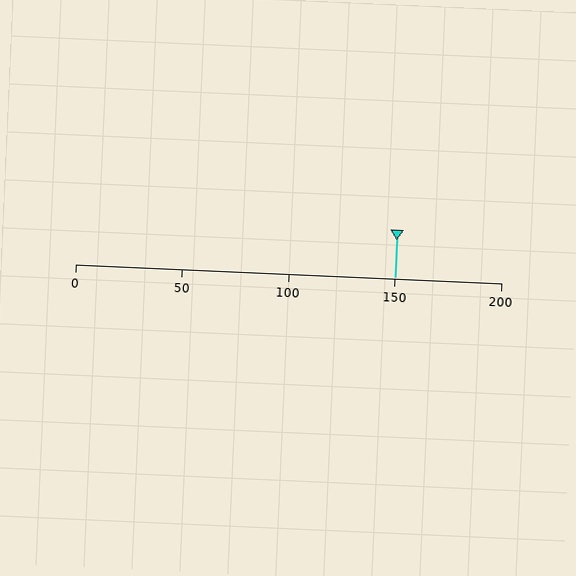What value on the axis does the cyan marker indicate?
The marker indicates approximately 150.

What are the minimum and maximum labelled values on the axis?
The axis runs from 0 to 200.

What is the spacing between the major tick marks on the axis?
The major ticks are spaced 50 apart.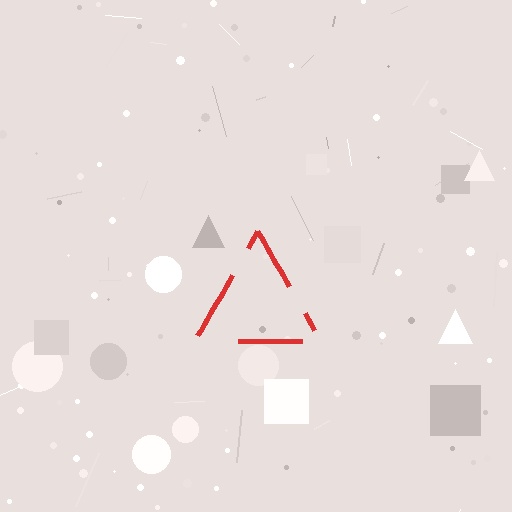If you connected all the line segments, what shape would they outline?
They would outline a triangle.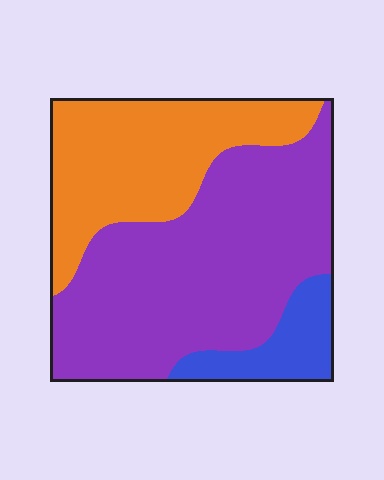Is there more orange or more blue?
Orange.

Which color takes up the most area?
Purple, at roughly 55%.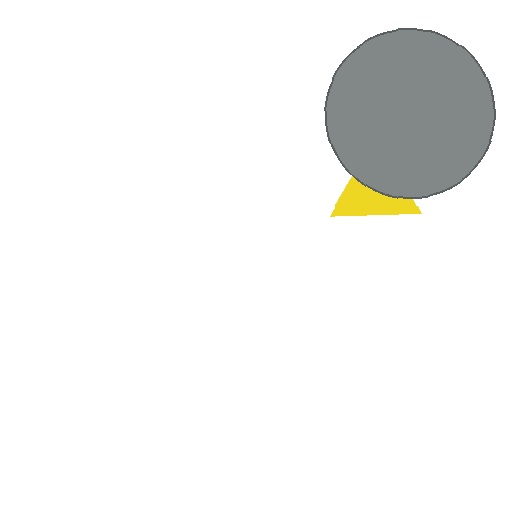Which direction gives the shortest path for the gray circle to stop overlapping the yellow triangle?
Moving up gives the shortest separation.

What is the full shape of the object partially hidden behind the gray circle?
The partially hidden object is a yellow triangle.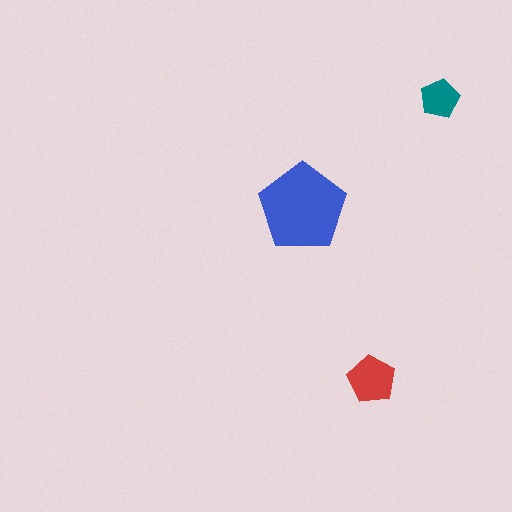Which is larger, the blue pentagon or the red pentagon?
The blue one.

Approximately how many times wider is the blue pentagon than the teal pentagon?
About 2.5 times wider.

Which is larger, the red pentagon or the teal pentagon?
The red one.